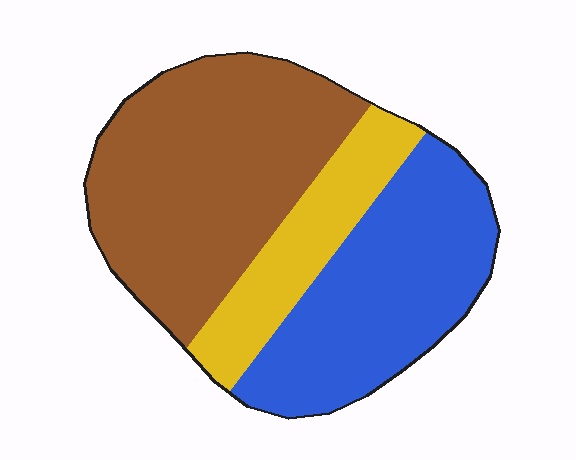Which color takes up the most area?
Brown, at roughly 45%.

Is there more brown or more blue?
Brown.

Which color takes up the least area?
Yellow, at roughly 20%.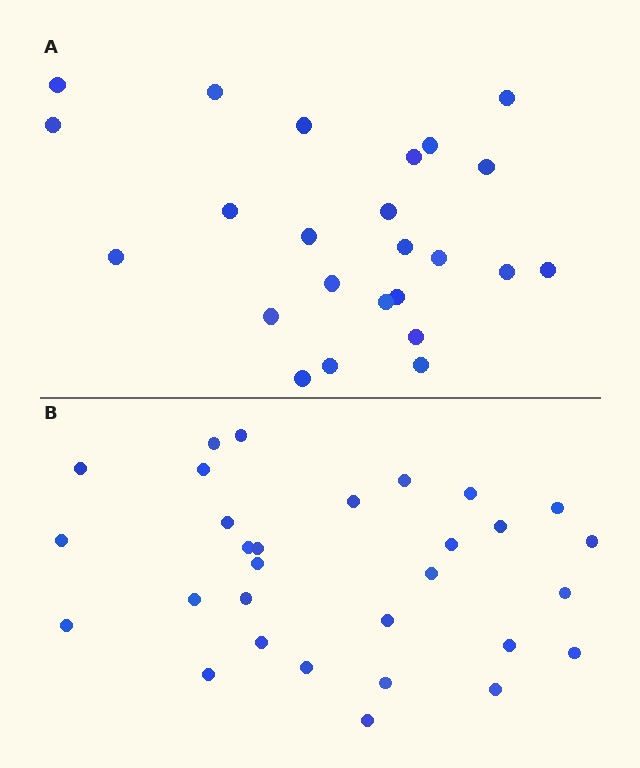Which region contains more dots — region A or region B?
Region B (the bottom region) has more dots.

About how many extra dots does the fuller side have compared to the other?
Region B has about 6 more dots than region A.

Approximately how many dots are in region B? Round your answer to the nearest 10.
About 30 dots.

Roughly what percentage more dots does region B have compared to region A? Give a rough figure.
About 25% more.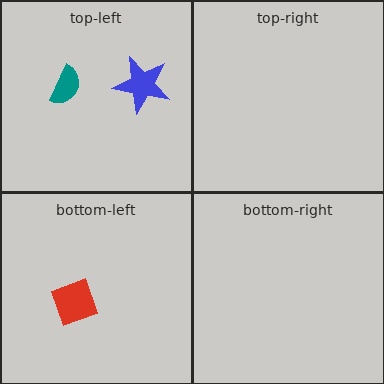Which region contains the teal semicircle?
The top-left region.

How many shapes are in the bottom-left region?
1.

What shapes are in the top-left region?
The teal semicircle, the blue star.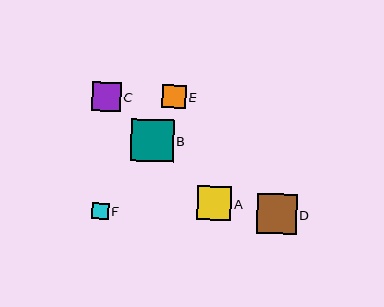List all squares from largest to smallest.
From largest to smallest: B, D, A, C, E, F.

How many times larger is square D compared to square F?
Square D is approximately 2.4 times the size of square F.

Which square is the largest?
Square B is the largest with a size of approximately 43 pixels.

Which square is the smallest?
Square F is the smallest with a size of approximately 16 pixels.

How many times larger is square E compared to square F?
Square E is approximately 1.4 times the size of square F.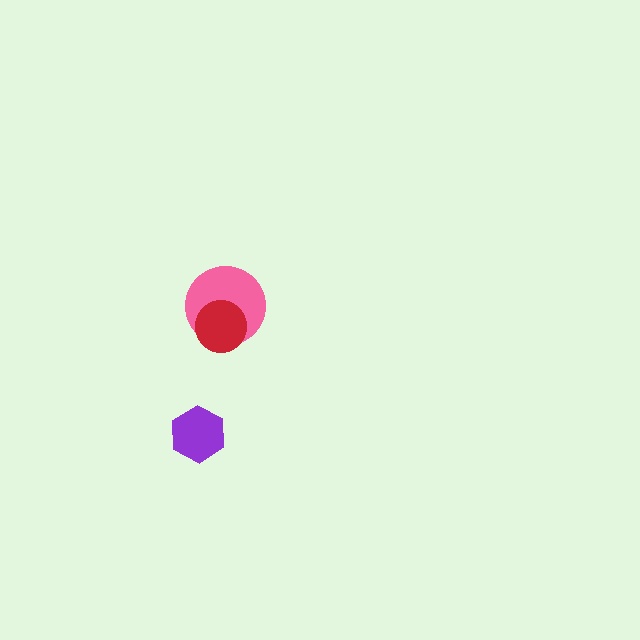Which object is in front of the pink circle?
The red circle is in front of the pink circle.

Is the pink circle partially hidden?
Yes, it is partially covered by another shape.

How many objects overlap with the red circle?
1 object overlaps with the red circle.